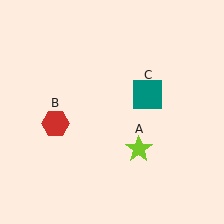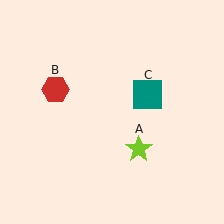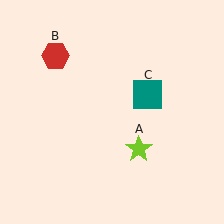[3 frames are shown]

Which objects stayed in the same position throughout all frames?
Lime star (object A) and teal square (object C) remained stationary.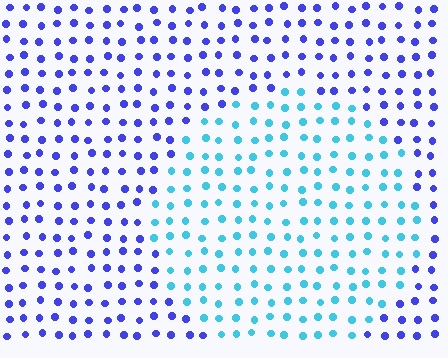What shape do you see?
I see a circle.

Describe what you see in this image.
The image is filled with small blue elements in a uniform arrangement. A circle-shaped region is visible where the elements are tinted to a slightly different hue, forming a subtle color boundary.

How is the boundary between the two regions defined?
The boundary is defined purely by a slight shift in hue (about 50 degrees). Spacing, size, and orientation are identical on both sides.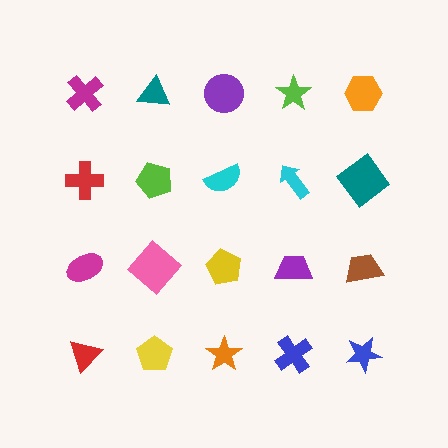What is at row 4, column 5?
A blue star.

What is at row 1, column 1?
A magenta cross.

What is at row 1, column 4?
A lime star.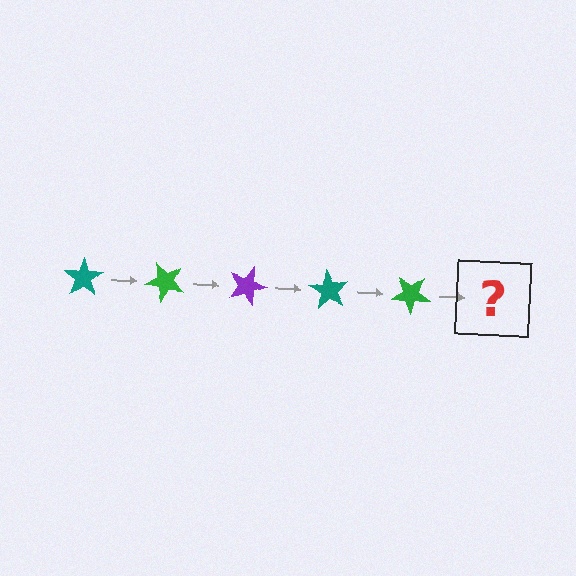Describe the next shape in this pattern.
It should be a purple star, rotated 225 degrees from the start.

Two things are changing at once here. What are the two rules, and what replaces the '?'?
The two rules are that it rotates 45 degrees each step and the color cycles through teal, green, and purple. The '?' should be a purple star, rotated 225 degrees from the start.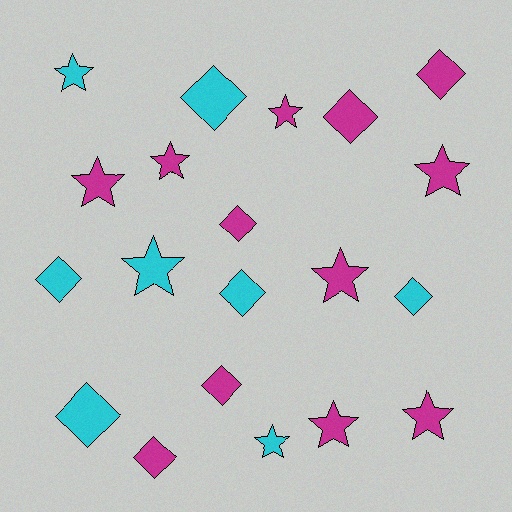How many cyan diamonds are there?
There are 5 cyan diamonds.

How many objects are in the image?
There are 20 objects.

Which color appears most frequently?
Magenta, with 12 objects.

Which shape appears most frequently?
Diamond, with 10 objects.